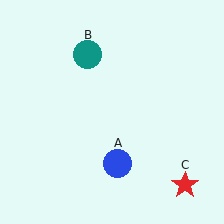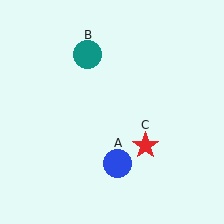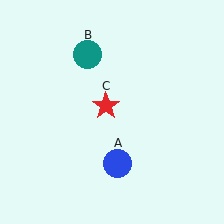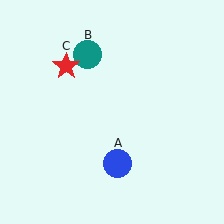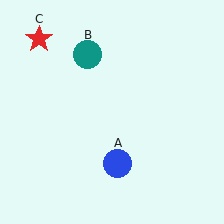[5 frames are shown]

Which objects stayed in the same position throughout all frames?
Blue circle (object A) and teal circle (object B) remained stationary.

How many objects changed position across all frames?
1 object changed position: red star (object C).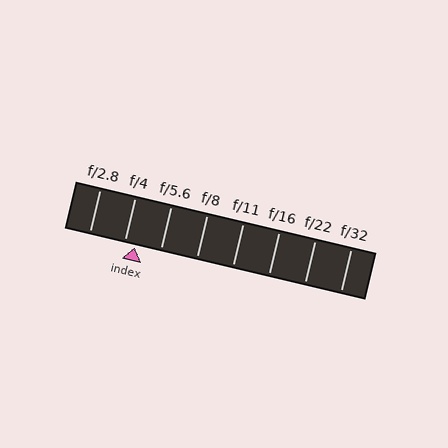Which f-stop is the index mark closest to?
The index mark is closest to f/4.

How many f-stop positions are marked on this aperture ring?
There are 8 f-stop positions marked.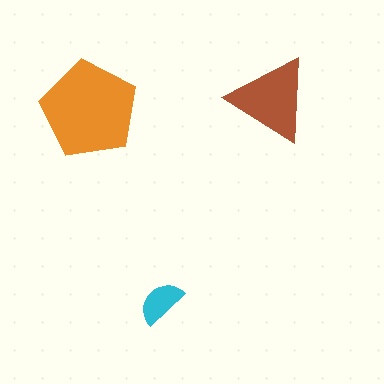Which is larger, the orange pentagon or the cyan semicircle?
The orange pentagon.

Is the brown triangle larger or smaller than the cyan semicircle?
Larger.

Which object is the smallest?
The cyan semicircle.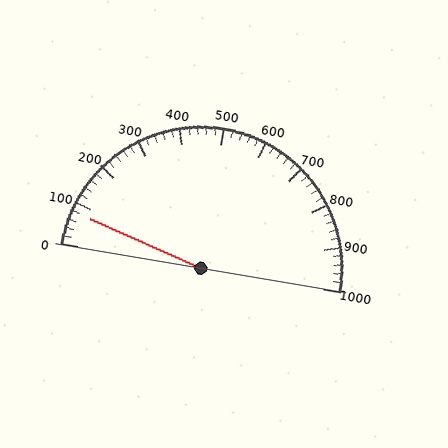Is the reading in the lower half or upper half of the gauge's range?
The reading is in the lower half of the range (0 to 1000).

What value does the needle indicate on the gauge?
The needle indicates approximately 80.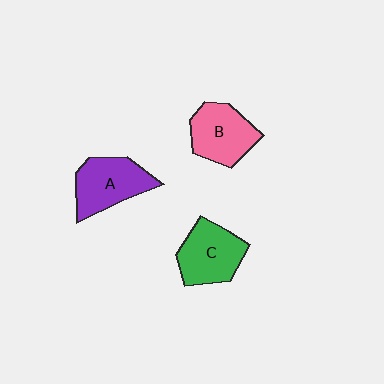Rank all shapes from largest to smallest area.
From largest to smallest: A (purple), C (green), B (pink).